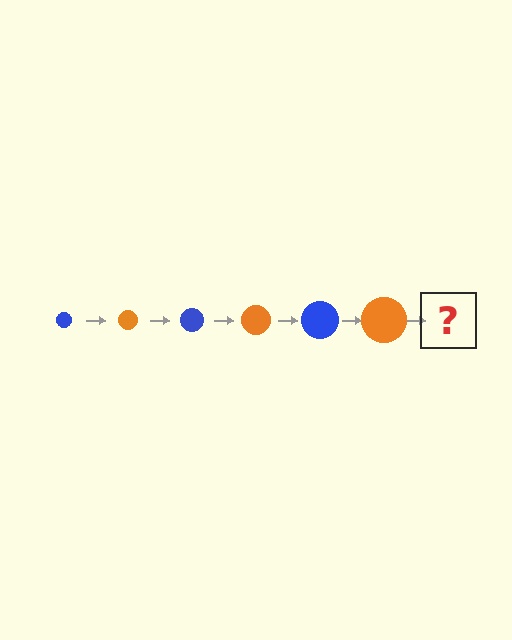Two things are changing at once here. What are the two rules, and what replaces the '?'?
The two rules are that the circle grows larger each step and the color cycles through blue and orange. The '?' should be a blue circle, larger than the previous one.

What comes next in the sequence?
The next element should be a blue circle, larger than the previous one.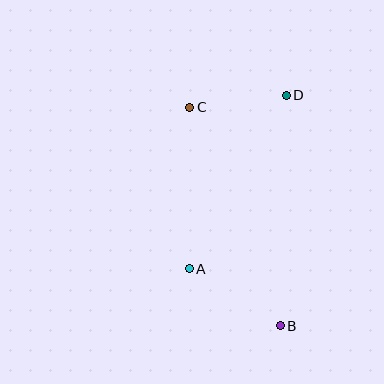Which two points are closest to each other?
Points C and D are closest to each other.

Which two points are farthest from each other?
Points B and C are farthest from each other.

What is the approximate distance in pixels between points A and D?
The distance between A and D is approximately 199 pixels.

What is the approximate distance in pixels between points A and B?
The distance between A and B is approximately 107 pixels.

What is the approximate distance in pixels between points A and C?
The distance between A and C is approximately 161 pixels.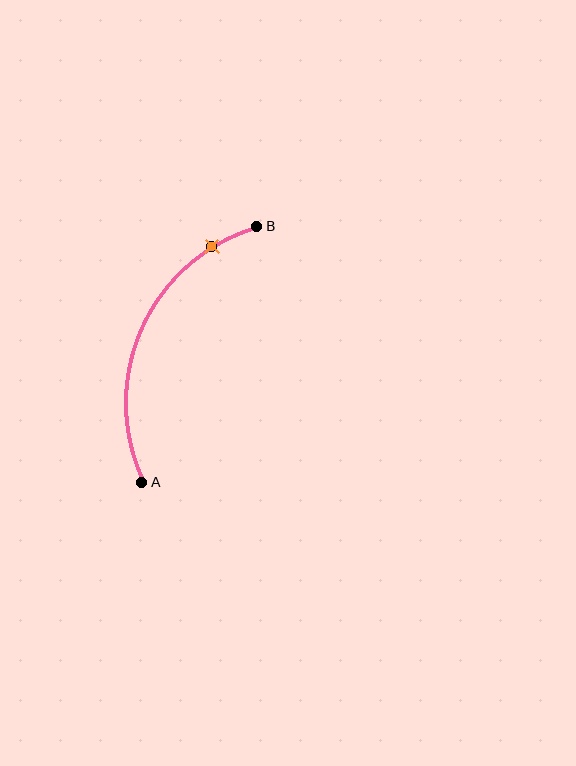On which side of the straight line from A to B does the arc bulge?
The arc bulges to the left of the straight line connecting A and B.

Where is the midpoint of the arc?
The arc midpoint is the point on the curve farthest from the straight line joining A and B. It sits to the left of that line.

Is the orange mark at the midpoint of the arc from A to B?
No. The orange mark lies on the arc but is closer to endpoint B. The arc midpoint would be at the point on the curve equidistant along the arc from both A and B.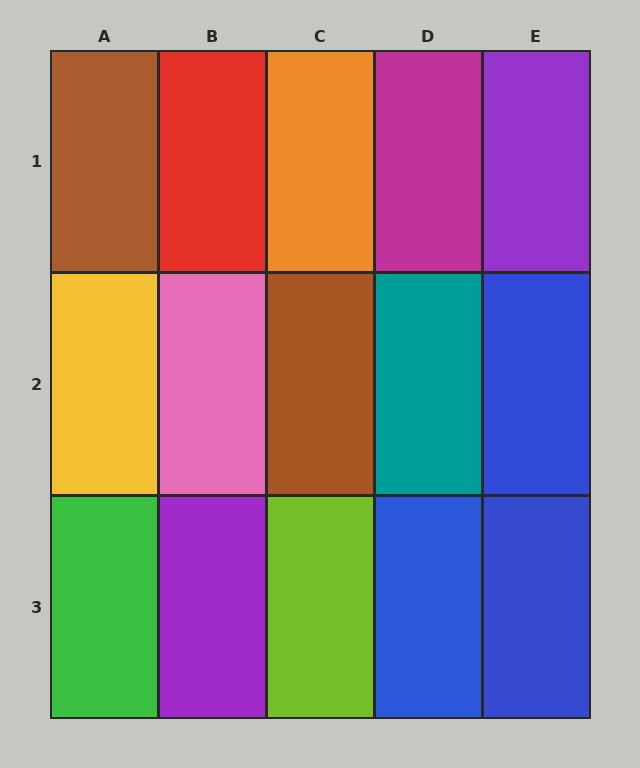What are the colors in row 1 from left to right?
Brown, red, orange, magenta, purple.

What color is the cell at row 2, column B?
Pink.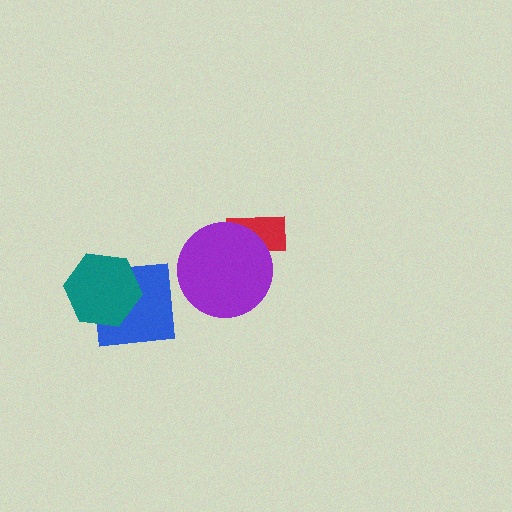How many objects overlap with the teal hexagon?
1 object overlaps with the teal hexagon.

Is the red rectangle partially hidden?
Yes, it is partially covered by another shape.